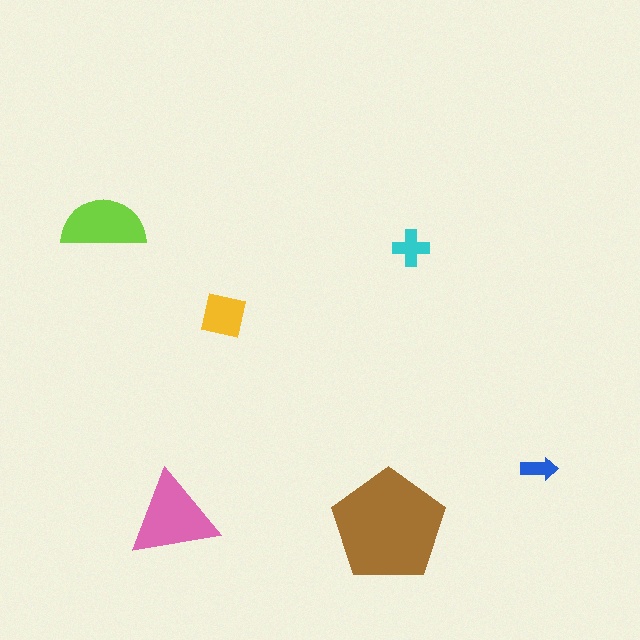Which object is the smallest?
The blue arrow.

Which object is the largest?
The brown pentagon.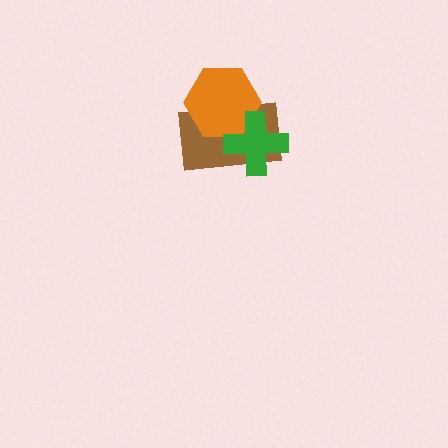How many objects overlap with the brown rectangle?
2 objects overlap with the brown rectangle.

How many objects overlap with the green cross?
2 objects overlap with the green cross.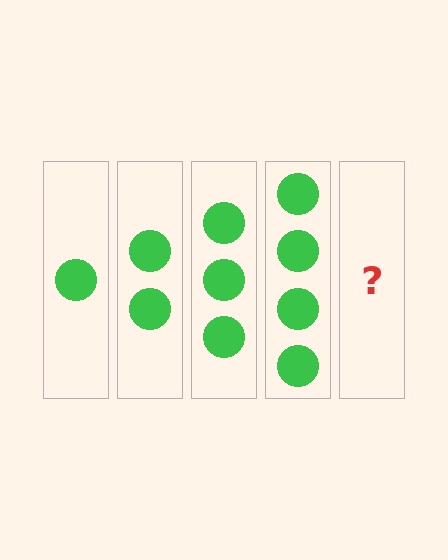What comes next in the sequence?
The next element should be 5 circles.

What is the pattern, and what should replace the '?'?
The pattern is that each step adds one more circle. The '?' should be 5 circles.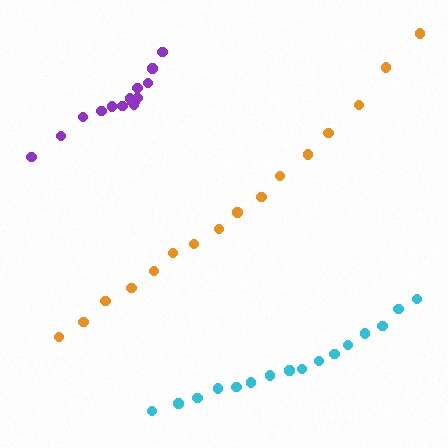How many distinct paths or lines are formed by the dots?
There are 3 distinct paths.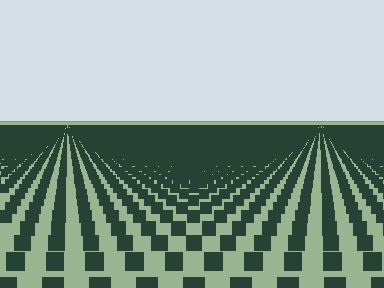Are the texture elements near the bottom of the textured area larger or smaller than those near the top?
Larger. Near the bottom, elements are closer to the viewer and appear at a bigger on-screen size.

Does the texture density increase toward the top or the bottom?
Density increases toward the top.